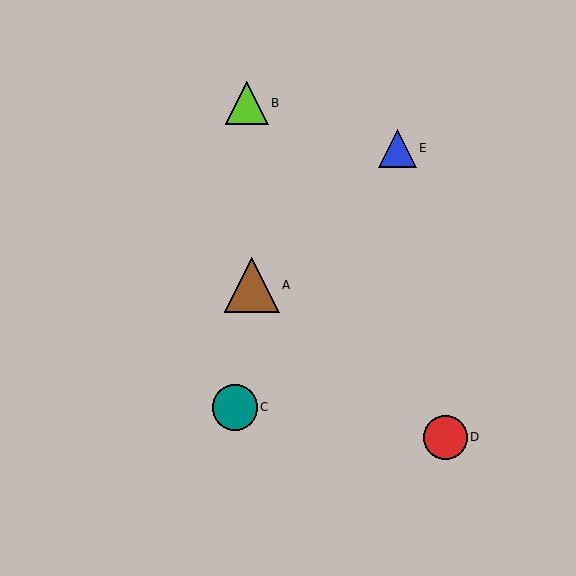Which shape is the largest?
The brown triangle (labeled A) is the largest.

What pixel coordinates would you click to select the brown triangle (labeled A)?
Click at (252, 285) to select the brown triangle A.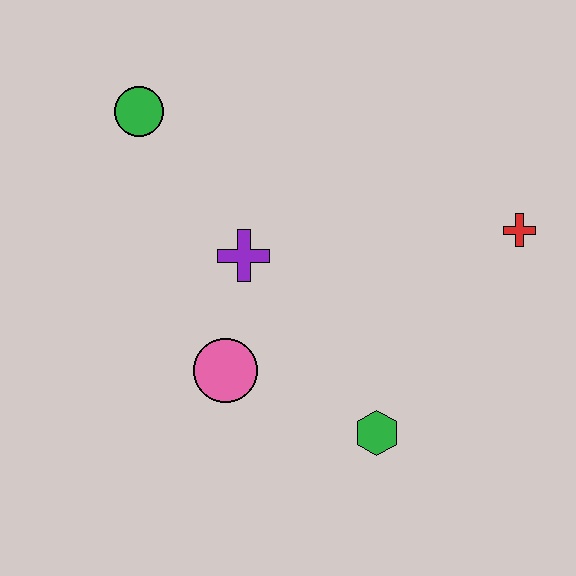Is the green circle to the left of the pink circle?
Yes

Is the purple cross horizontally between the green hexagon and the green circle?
Yes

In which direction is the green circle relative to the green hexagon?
The green circle is above the green hexagon.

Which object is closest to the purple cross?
The pink circle is closest to the purple cross.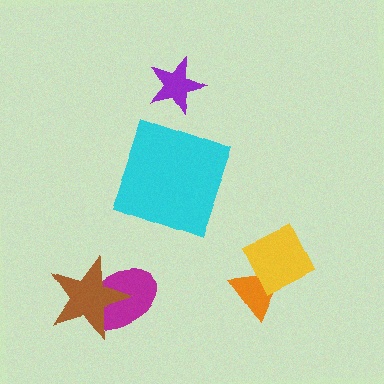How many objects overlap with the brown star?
1 object overlaps with the brown star.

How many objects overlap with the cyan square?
0 objects overlap with the cyan square.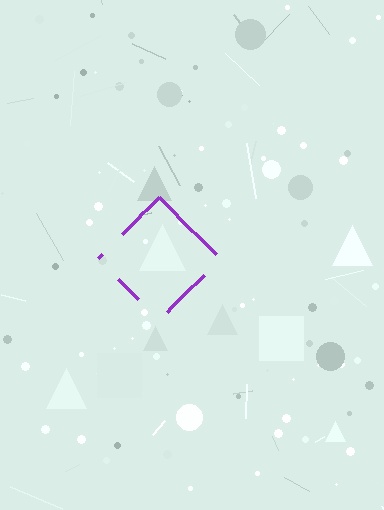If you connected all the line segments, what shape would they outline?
They would outline a diamond.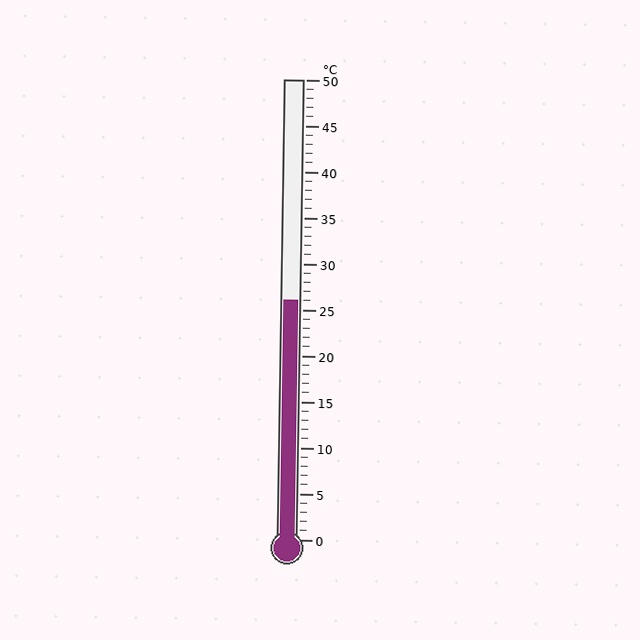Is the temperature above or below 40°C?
The temperature is below 40°C.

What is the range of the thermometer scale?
The thermometer scale ranges from 0°C to 50°C.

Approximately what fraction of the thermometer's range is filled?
The thermometer is filled to approximately 50% of its range.